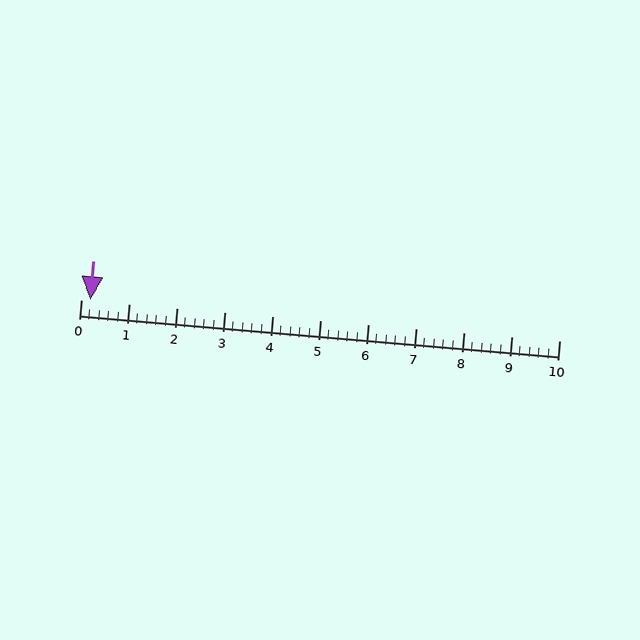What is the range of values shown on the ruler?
The ruler shows values from 0 to 10.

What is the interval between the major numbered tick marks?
The major tick marks are spaced 1 units apart.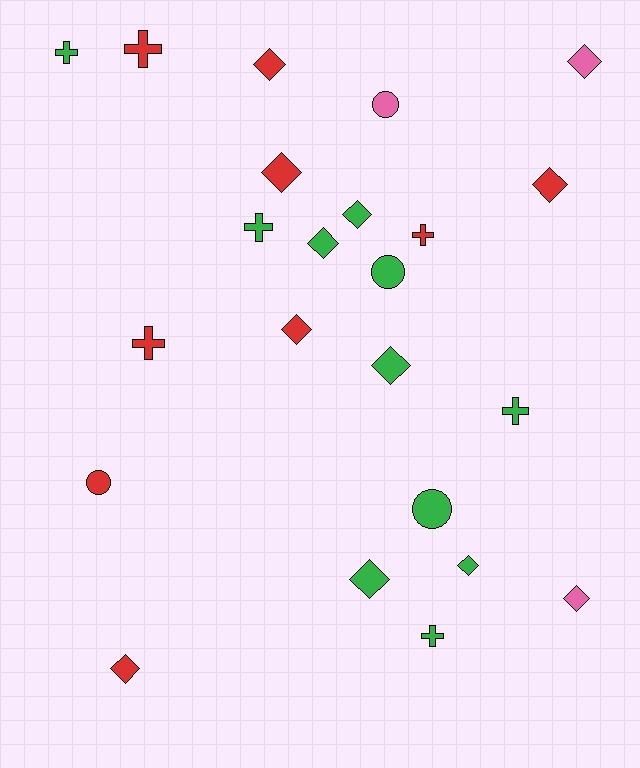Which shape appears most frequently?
Diamond, with 12 objects.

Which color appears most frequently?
Green, with 11 objects.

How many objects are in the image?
There are 23 objects.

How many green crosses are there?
There are 4 green crosses.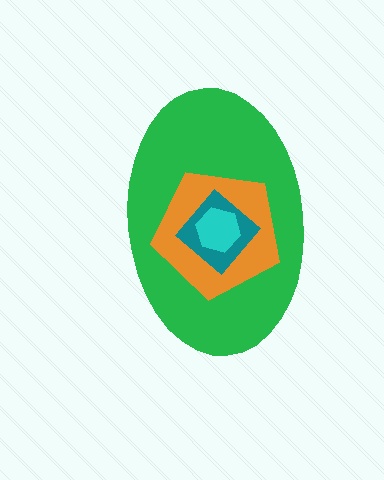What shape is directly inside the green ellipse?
The orange pentagon.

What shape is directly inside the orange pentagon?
The teal diamond.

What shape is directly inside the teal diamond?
The cyan hexagon.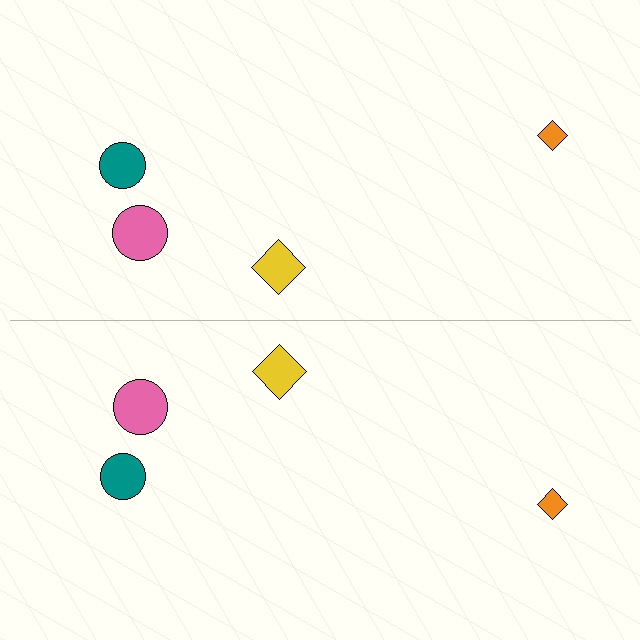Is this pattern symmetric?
Yes, this pattern has bilateral (reflection) symmetry.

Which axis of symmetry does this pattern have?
The pattern has a horizontal axis of symmetry running through the center of the image.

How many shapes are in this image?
There are 8 shapes in this image.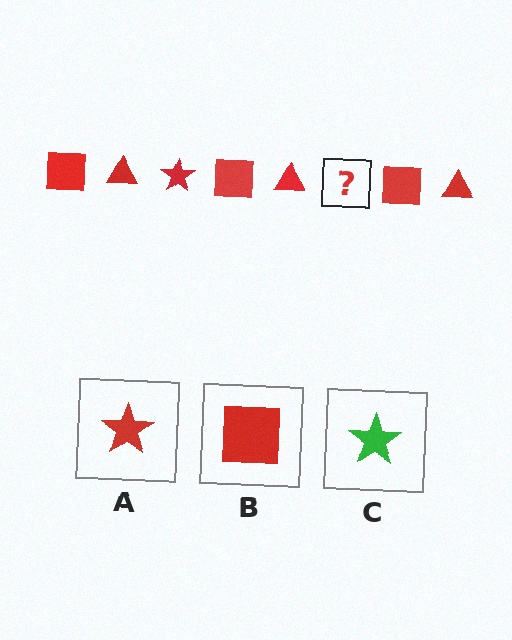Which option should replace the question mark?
Option A.